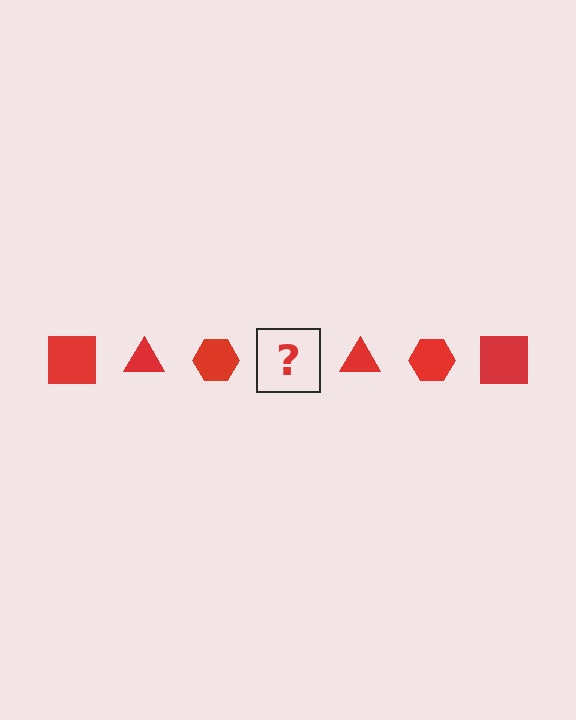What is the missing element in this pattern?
The missing element is a red square.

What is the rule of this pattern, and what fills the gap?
The rule is that the pattern cycles through square, triangle, hexagon shapes in red. The gap should be filled with a red square.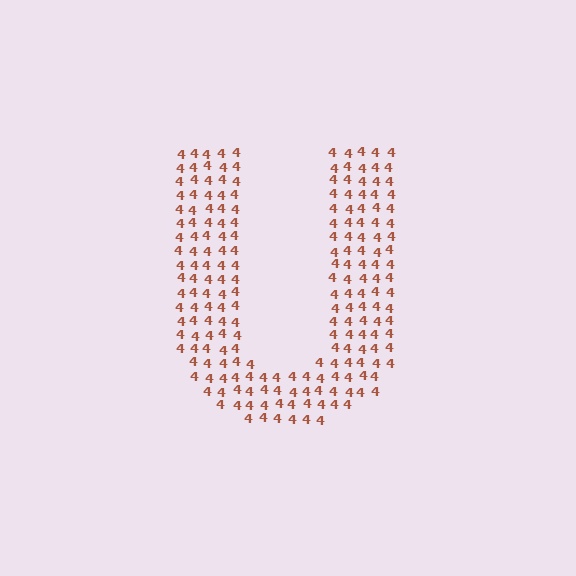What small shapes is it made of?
It is made of small digit 4's.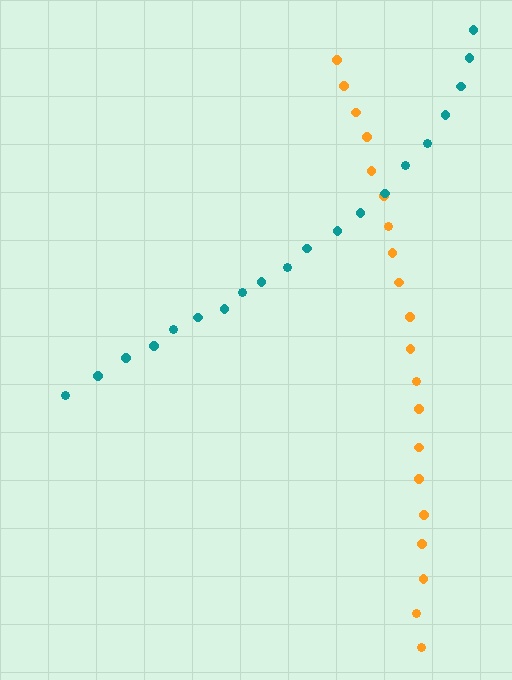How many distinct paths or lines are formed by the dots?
There are 2 distinct paths.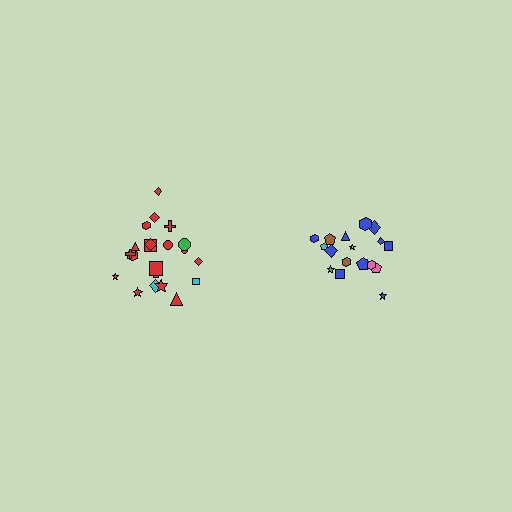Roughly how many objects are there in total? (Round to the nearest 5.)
Roughly 40 objects in total.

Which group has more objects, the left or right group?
The left group.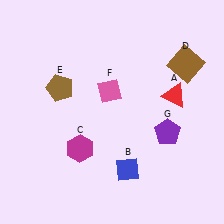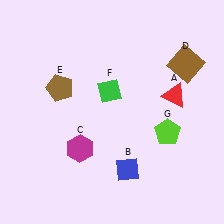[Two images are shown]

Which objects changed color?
F changed from pink to green. G changed from purple to lime.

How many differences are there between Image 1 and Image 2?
There are 2 differences between the two images.